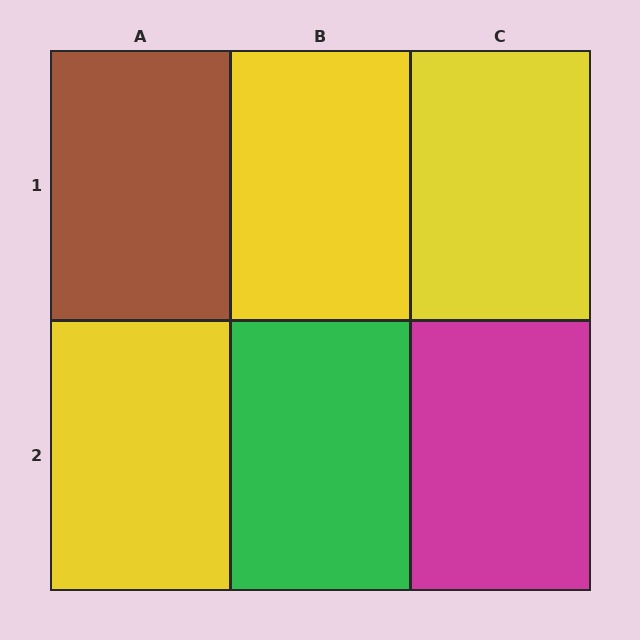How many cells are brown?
1 cell is brown.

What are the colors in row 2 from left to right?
Yellow, green, magenta.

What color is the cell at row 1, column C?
Yellow.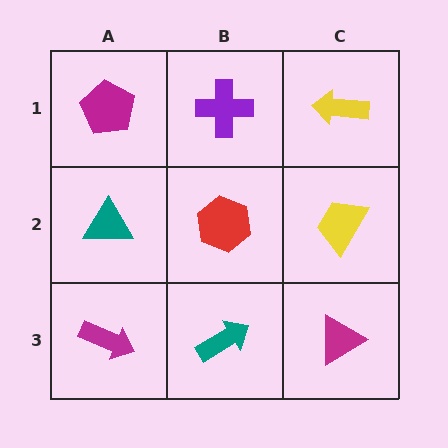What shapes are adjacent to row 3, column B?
A red hexagon (row 2, column B), a magenta arrow (row 3, column A), a magenta triangle (row 3, column C).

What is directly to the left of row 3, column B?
A magenta arrow.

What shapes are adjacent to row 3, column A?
A teal triangle (row 2, column A), a teal arrow (row 3, column B).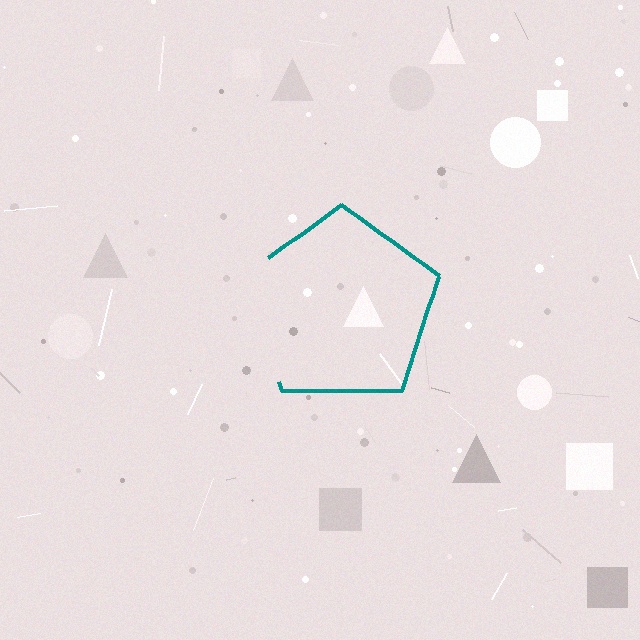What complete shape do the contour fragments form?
The contour fragments form a pentagon.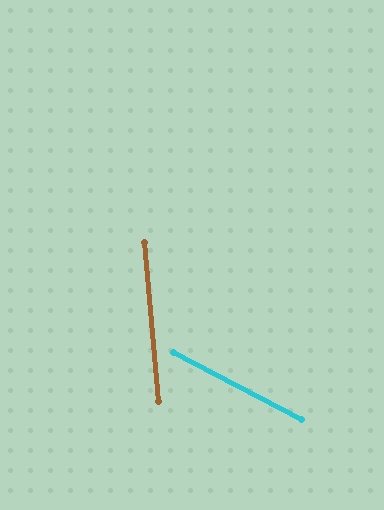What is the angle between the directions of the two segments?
Approximately 57 degrees.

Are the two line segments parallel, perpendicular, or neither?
Neither parallel nor perpendicular — they differ by about 57°.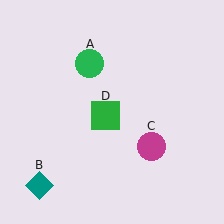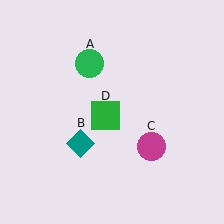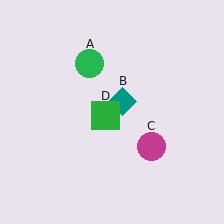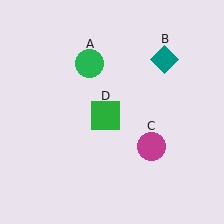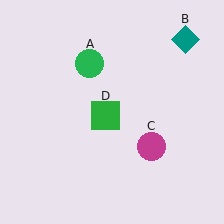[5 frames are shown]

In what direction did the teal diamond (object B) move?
The teal diamond (object B) moved up and to the right.